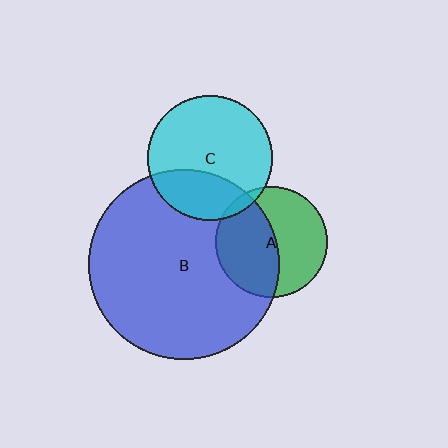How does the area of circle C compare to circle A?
Approximately 1.3 times.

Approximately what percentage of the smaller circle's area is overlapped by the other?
Approximately 50%.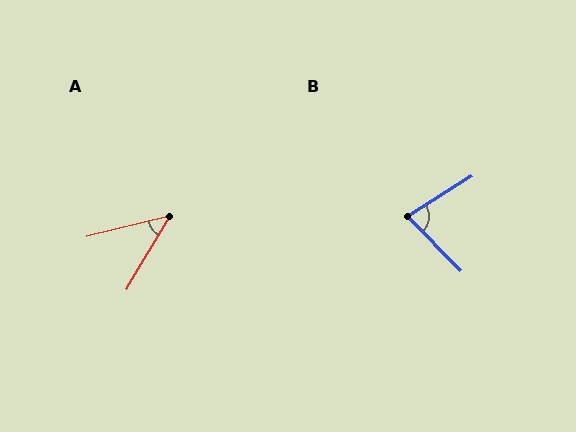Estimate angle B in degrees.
Approximately 77 degrees.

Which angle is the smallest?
A, at approximately 46 degrees.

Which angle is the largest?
B, at approximately 77 degrees.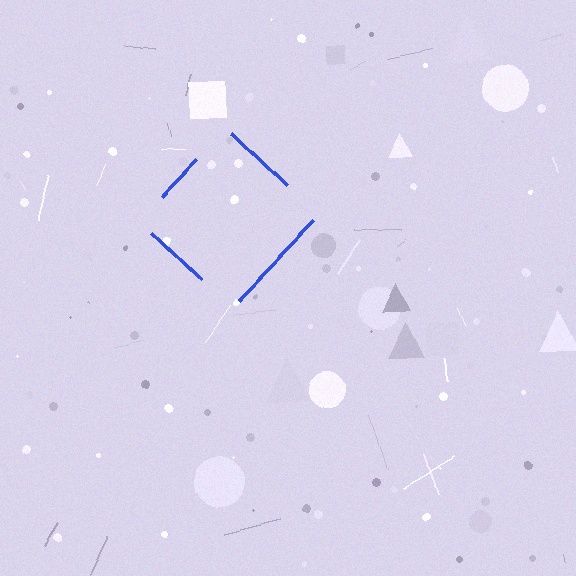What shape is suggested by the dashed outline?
The dashed outline suggests a diamond.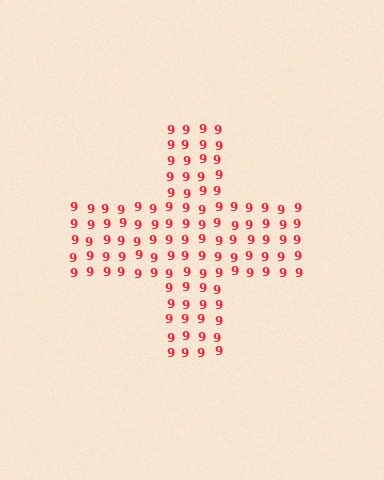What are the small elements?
The small elements are digit 9's.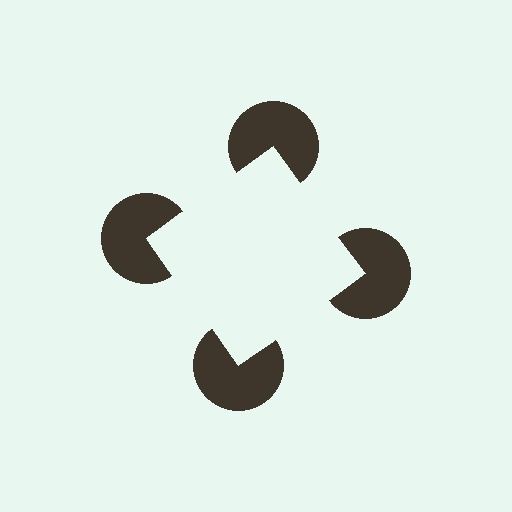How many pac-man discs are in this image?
There are 4 — one at each vertex of the illusory square.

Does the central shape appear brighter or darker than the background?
It typically appears slightly brighter than the background, even though no actual brightness change is drawn.